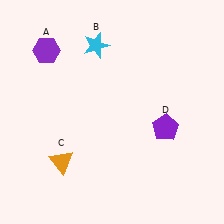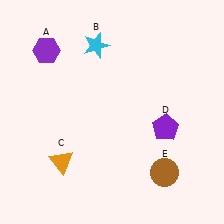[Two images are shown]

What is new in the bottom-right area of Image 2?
A brown circle (E) was added in the bottom-right area of Image 2.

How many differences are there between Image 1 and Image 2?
There is 1 difference between the two images.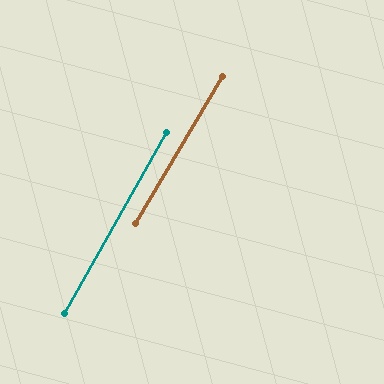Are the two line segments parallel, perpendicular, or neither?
Parallel — their directions differ by only 1.2°.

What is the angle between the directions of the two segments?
Approximately 1 degree.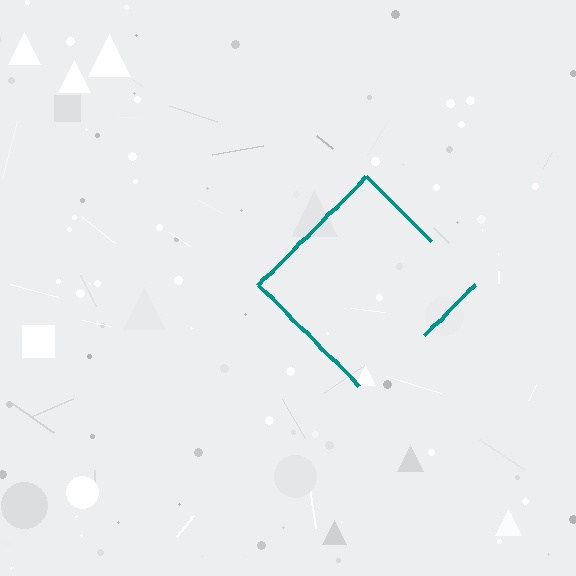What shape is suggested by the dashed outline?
The dashed outline suggests a diamond.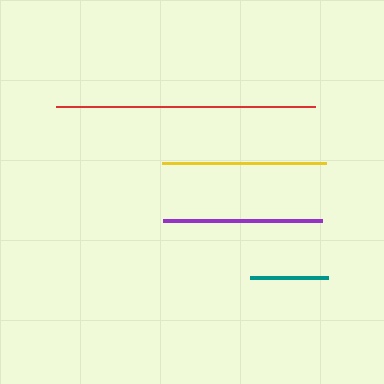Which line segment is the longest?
The red line is the longest at approximately 259 pixels.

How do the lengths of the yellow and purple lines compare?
The yellow and purple lines are approximately the same length.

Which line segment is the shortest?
The teal line is the shortest at approximately 77 pixels.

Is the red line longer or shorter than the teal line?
The red line is longer than the teal line.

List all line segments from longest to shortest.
From longest to shortest: red, yellow, purple, teal.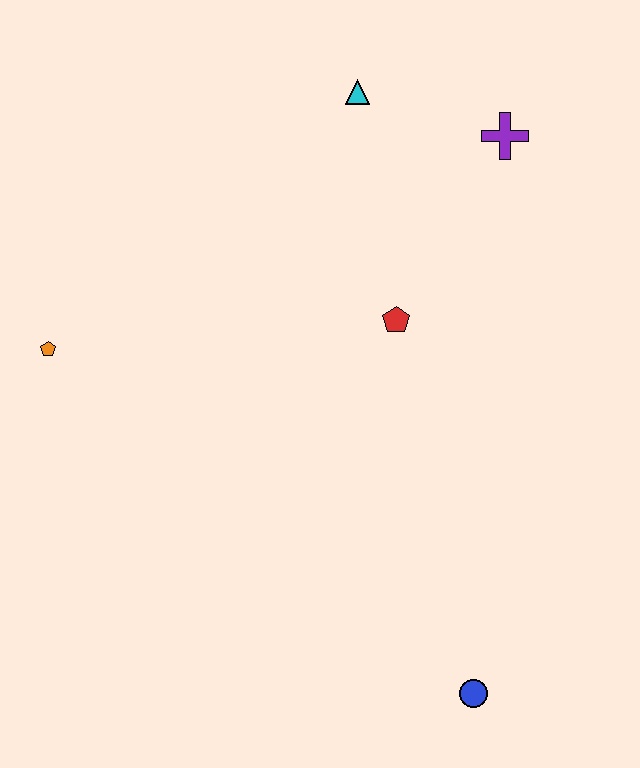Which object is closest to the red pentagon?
The purple cross is closest to the red pentagon.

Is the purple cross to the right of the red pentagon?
Yes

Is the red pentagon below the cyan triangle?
Yes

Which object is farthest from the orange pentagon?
The blue circle is farthest from the orange pentagon.